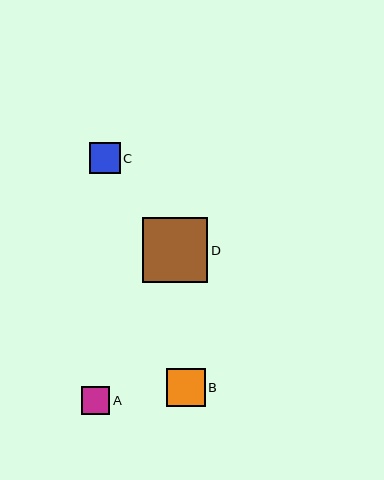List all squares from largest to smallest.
From largest to smallest: D, B, C, A.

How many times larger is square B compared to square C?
Square B is approximately 1.2 times the size of square C.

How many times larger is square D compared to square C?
Square D is approximately 2.1 times the size of square C.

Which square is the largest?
Square D is the largest with a size of approximately 65 pixels.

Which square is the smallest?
Square A is the smallest with a size of approximately 28 pixels.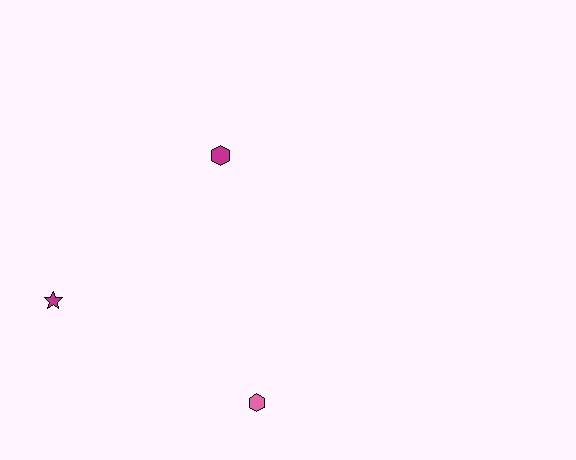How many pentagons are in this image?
There are no pentagons.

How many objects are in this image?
There are 3 objects.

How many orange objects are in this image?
There are no orange objects.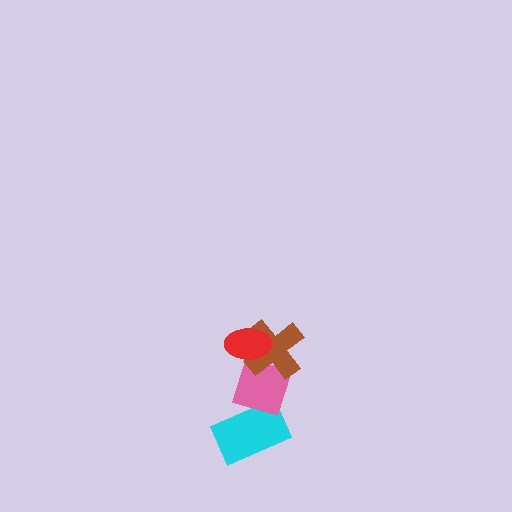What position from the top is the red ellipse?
The red ellipse is 1st from the top.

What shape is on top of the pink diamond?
The brown cross is on top of the pink diamond.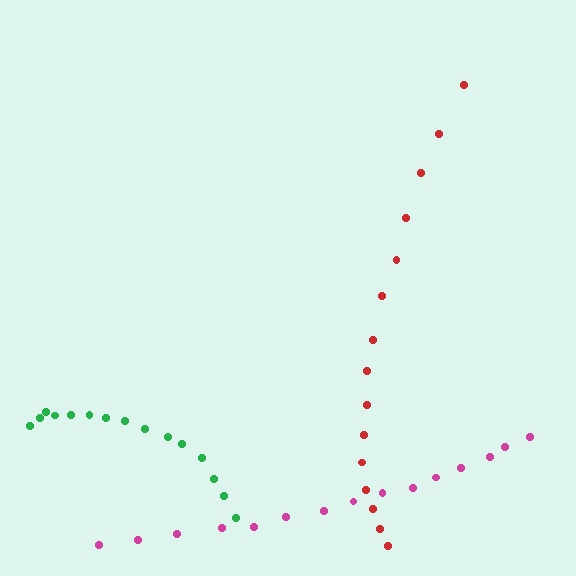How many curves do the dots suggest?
There are 3 distinct paths.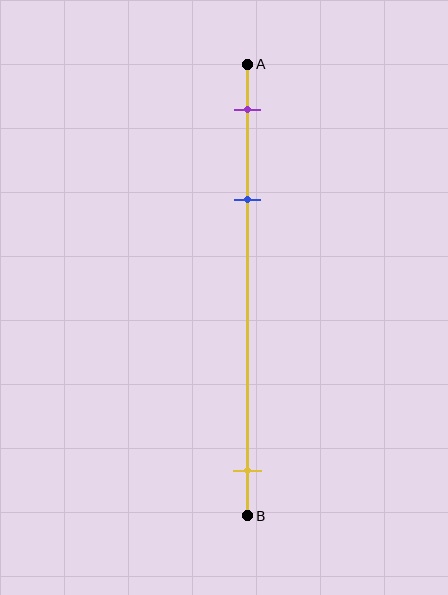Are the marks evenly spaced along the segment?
No, the marks are not evenly spaced.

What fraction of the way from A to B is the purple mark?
The purple mark is approximately 10% (0.1) of the way from A to B.